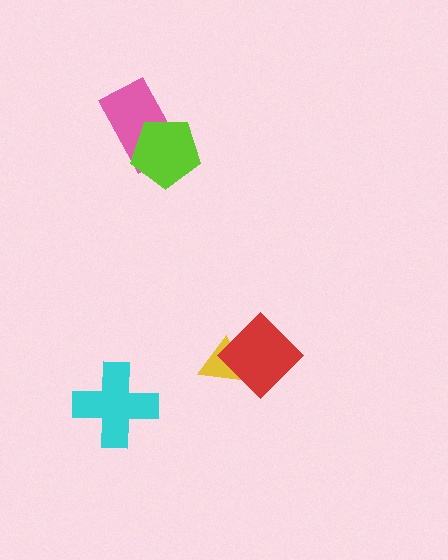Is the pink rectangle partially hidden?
Yes, it is partially covered by another shape.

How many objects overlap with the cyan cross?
0 objects overlap with the cyan cross.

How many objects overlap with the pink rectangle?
1 object overlaps with the pink rectangle.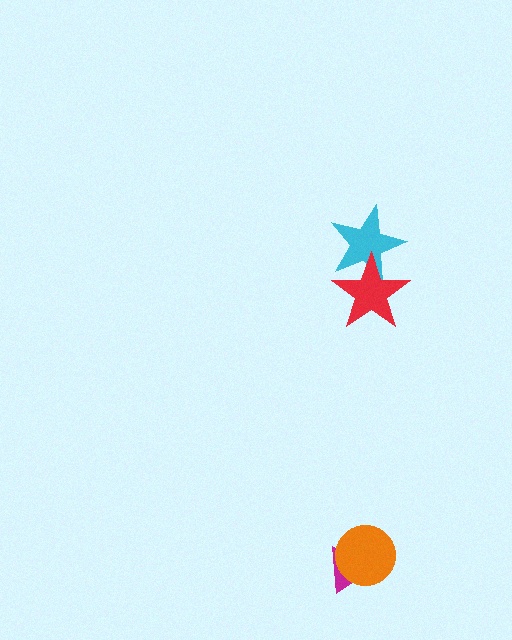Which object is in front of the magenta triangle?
The orange circle is in front of the magenta triangle.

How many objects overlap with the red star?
1 object overlaps with the red star.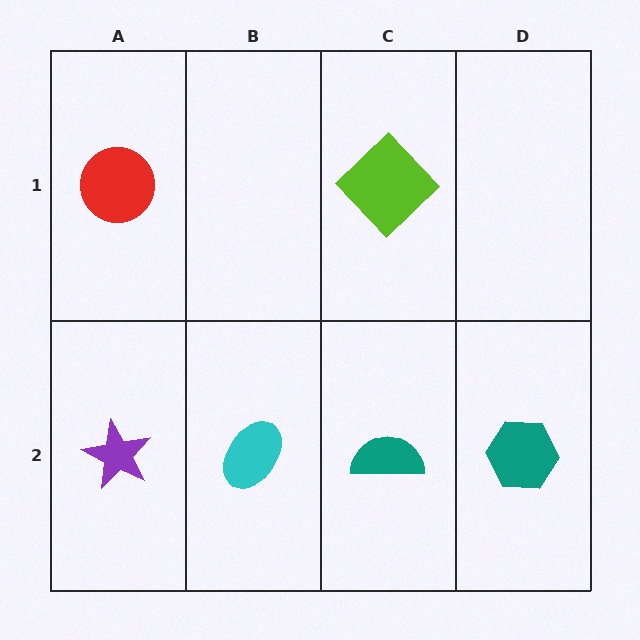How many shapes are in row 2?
4 shapes.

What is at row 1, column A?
A red circle.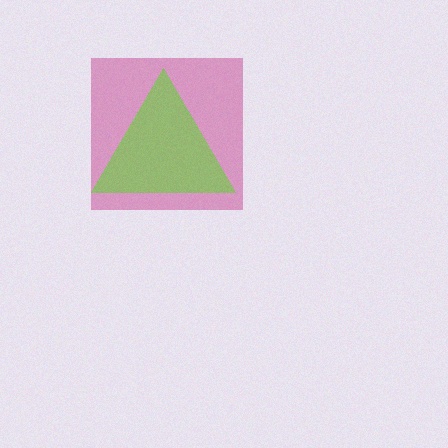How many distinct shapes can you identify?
There are 2 distinct shapes: a magenta square, a lime triangle.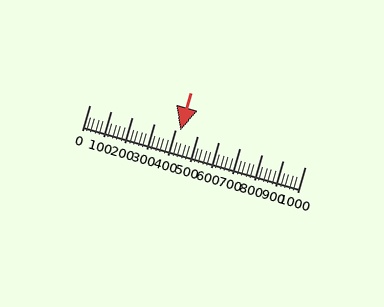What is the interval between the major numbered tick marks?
The major tick marks are spaced 100 units apart.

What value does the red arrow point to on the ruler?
The red arrow points to approximately 420.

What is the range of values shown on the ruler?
The ruler shows values from 0 to 1000.